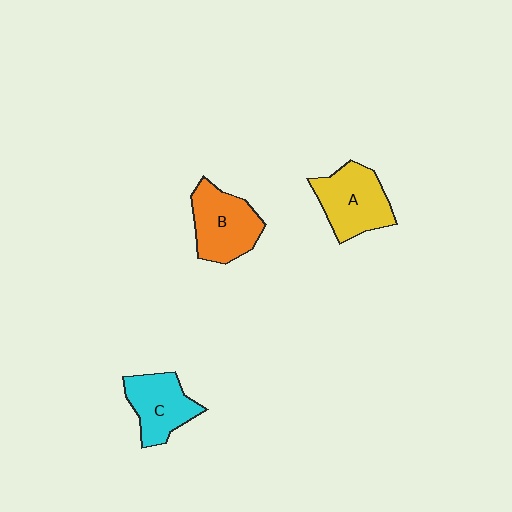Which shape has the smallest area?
Shape C (cyan).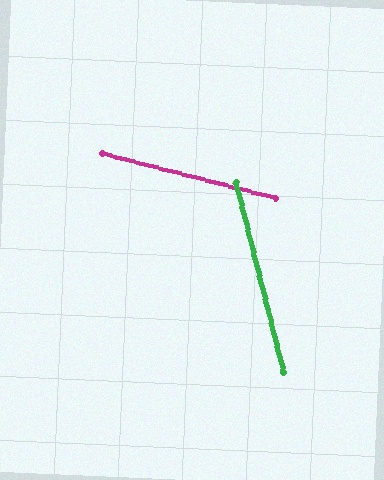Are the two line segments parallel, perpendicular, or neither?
Neither parallel nor perpendicular — they differ by about 61°.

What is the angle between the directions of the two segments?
Approximately 61 degrees.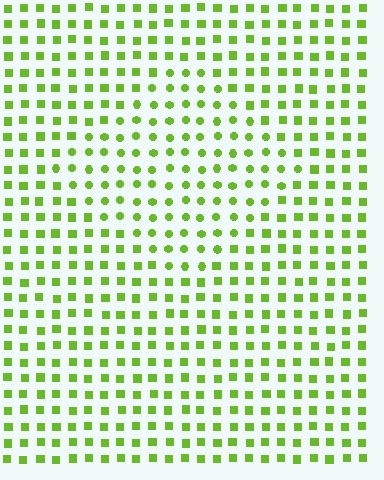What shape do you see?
I see a diamond.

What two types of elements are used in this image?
The image uses circles inside the diamond region and squares outside it.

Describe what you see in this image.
The image is filled with small lime elements arranged in a uniform grid. A diamond-shaped region contains circles, while the surrounding area contains squares. The boundary is defined purely by the change in element shape.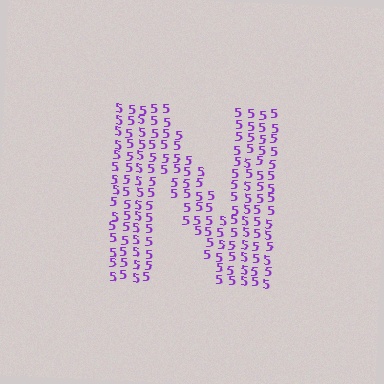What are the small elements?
The small elements are digit 5's.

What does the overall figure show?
The overall figure shows the letter N.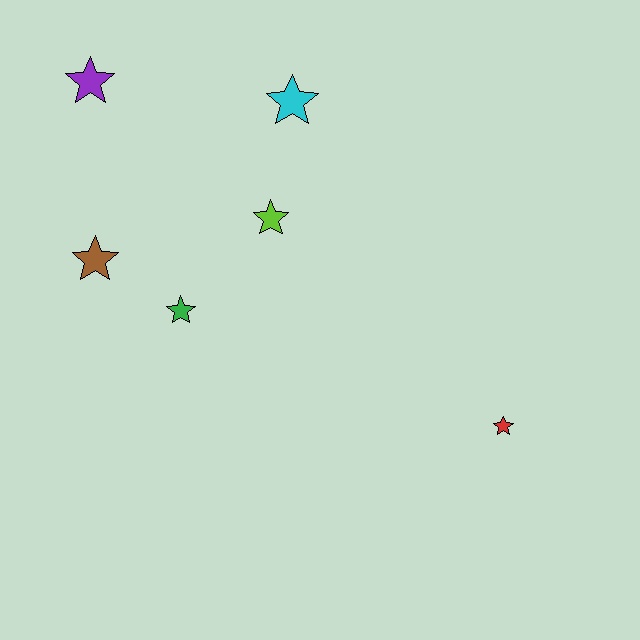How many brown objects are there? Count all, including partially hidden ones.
There is 1 brown object.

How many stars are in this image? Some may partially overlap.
There are 6 stars.